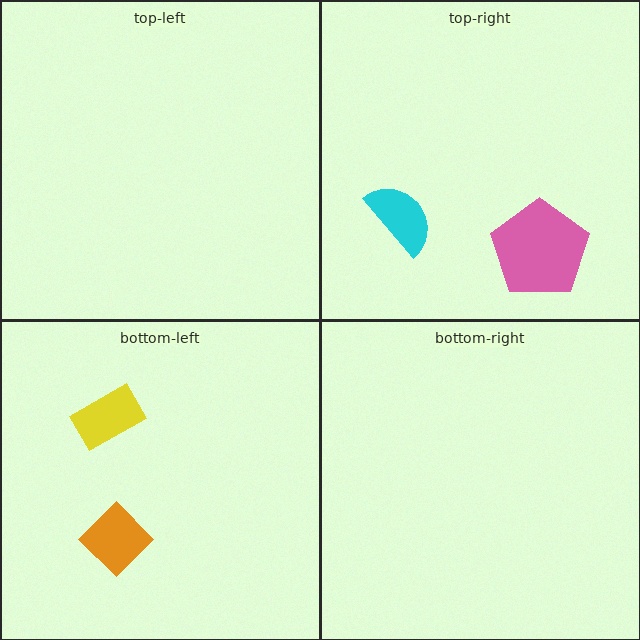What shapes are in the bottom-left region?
The yellow rectangle, the orange diamond.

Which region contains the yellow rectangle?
The bottom-left region.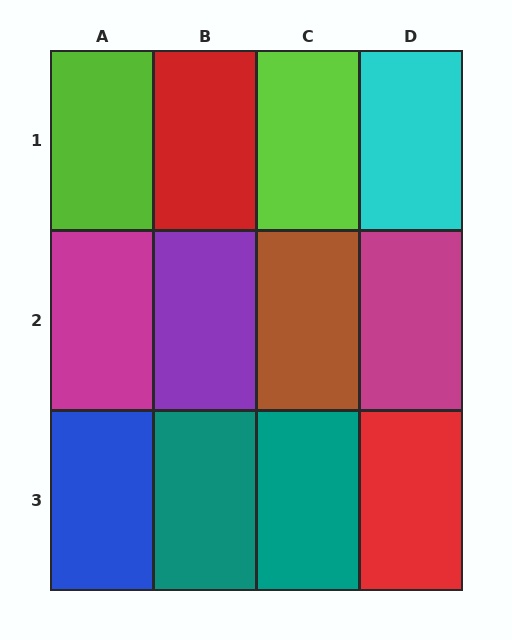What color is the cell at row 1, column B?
Red.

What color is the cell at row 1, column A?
Lime.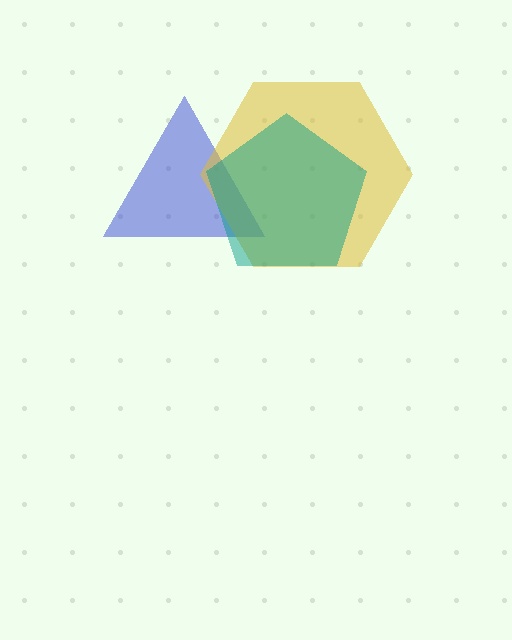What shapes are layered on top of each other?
The layered shapes are: a blue triangle, a yellow hexagon, a teal pentagon.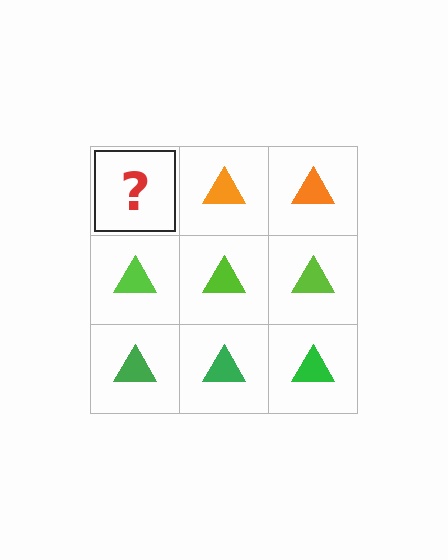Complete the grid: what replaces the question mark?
The question mark should be replaced with an orange triangle.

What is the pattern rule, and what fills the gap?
The rule is that each row has a consistent color. The gap should be filled with an orange triangle.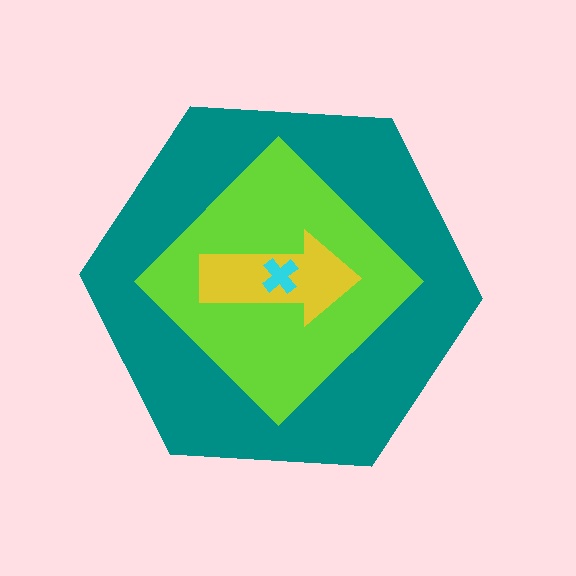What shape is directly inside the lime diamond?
The yellow arrow.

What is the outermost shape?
The teal hexagon.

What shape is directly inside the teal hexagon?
The lime diamond.